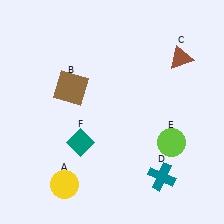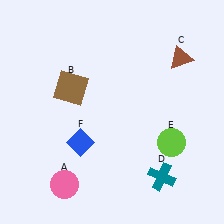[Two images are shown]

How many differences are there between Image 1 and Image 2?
There are 2 differences between the two images.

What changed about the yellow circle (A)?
In Image 1, A is yellow. In Image 2, it changed to pink.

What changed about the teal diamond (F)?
In Image 1, F is teal. In Image 2, it changed to blue.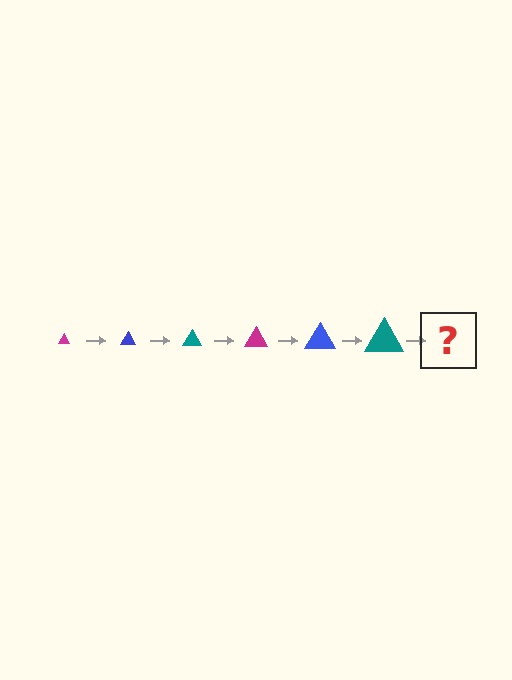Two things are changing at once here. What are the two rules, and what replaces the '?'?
The two rules are that the triangle grows larger each step and the color cycles through magenta, blue, and teal. The '?' should be a magenta triangle, larger than the previous one.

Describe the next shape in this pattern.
It should be a magenta triangle, larger than the previous one.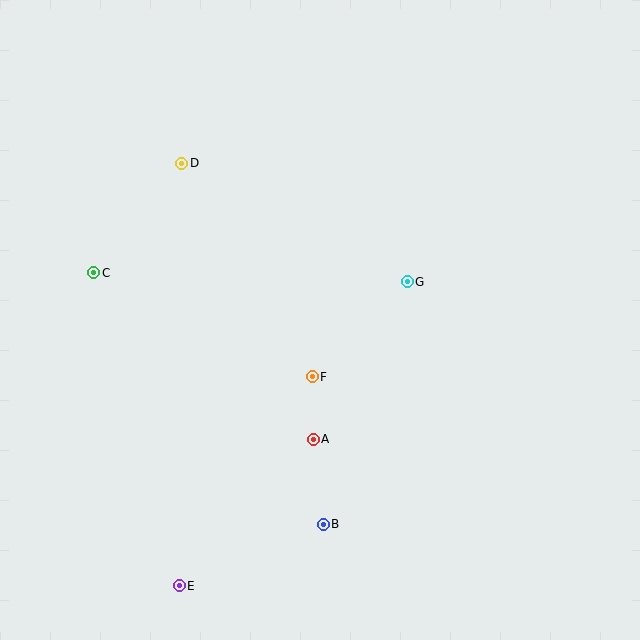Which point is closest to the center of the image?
Point F at (312, 377) is closest to the center.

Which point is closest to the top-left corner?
Point D is closest to the top-left corner.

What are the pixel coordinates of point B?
Point B is at (323, 524).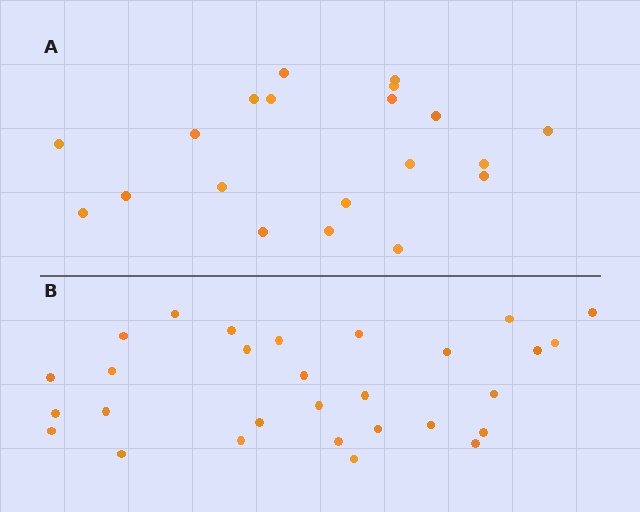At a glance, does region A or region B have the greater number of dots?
Region B (the bottom region) has more dots.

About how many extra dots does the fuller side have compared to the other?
Region B has roughly 8 or so more dots than region A.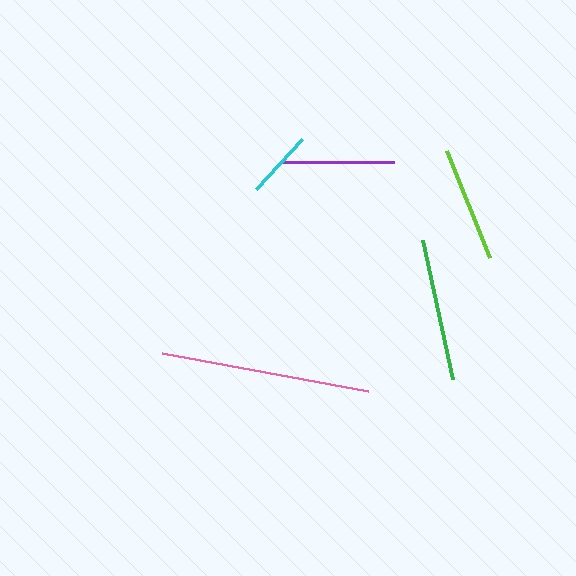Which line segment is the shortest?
The cyan line is the shortest at approximately 67 pixels.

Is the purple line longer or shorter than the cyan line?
The purple line is longer than the cyan line.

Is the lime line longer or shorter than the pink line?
The pink line is longer than the lime line.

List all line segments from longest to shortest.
From longest to shortest: pink, green, lime, purple, cyan.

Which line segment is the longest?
The pink line is the longest at approximately 210 pixels.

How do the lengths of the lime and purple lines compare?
The lime and purple lines are approximately the same length.